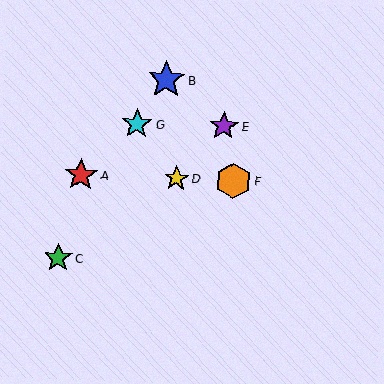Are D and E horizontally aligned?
No, D is at y≈179 and E is at y≈126.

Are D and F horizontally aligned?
Yes, both are at y≈179.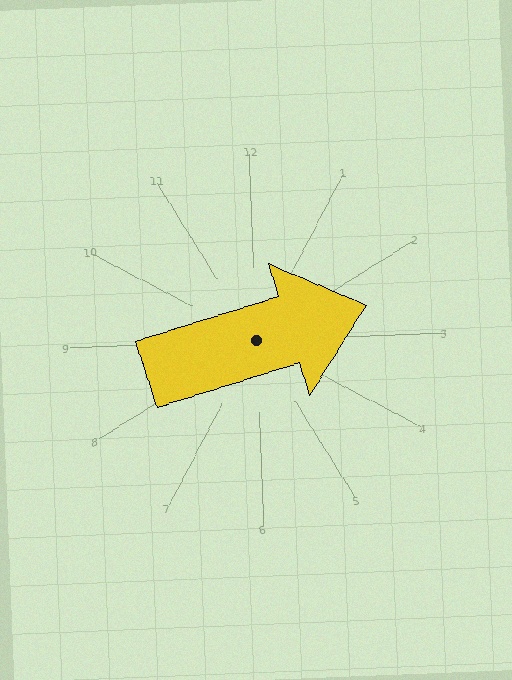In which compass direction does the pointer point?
East.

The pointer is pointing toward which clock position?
Roughly 2 o'clock.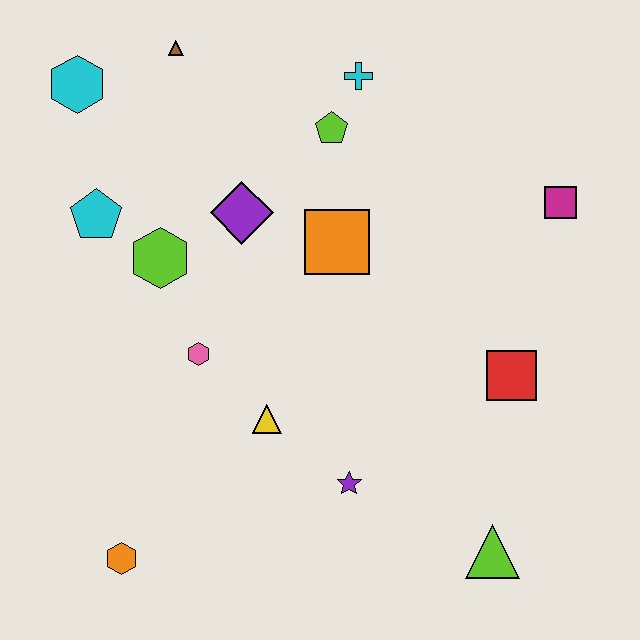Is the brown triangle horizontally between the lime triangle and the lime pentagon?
No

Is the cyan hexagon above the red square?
Yes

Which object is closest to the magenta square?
The red square is closest to the magenta square.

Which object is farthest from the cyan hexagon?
The lime triangle is farthest from the cyan hexagon.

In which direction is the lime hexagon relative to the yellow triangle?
The lime hexagon is above the yellow triangle.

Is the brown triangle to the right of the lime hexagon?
Yes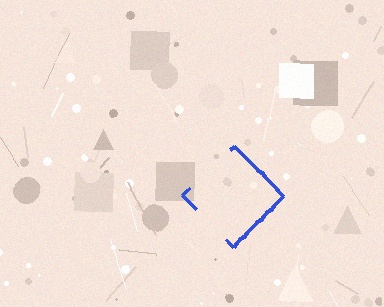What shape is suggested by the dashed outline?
The dashed outline suggests a diamond.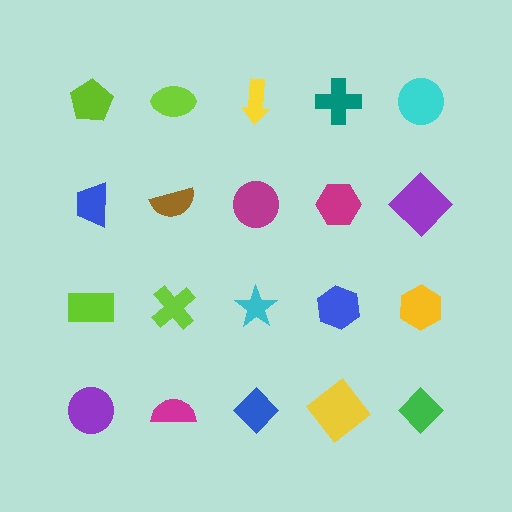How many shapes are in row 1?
5 shapes.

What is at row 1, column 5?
A cyan circle.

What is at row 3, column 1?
A lime rectangle.